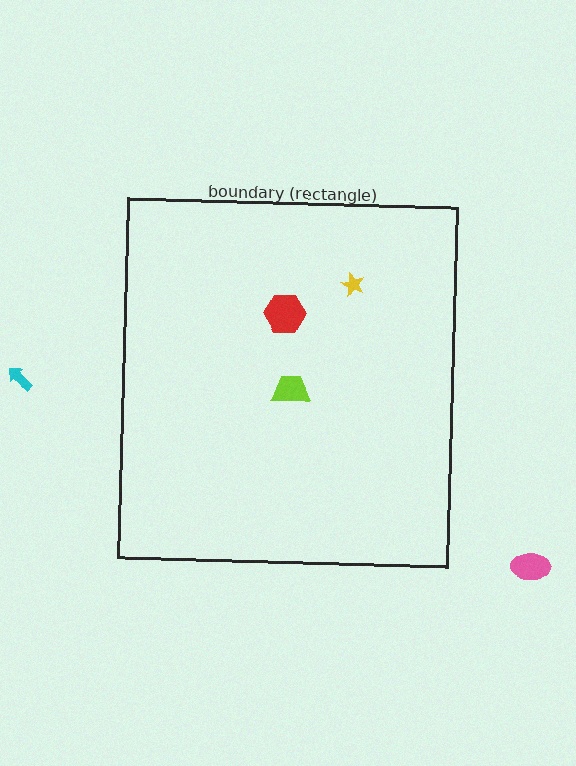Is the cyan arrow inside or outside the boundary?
Outside.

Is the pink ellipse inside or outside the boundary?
Outside.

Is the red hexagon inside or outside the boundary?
Inside.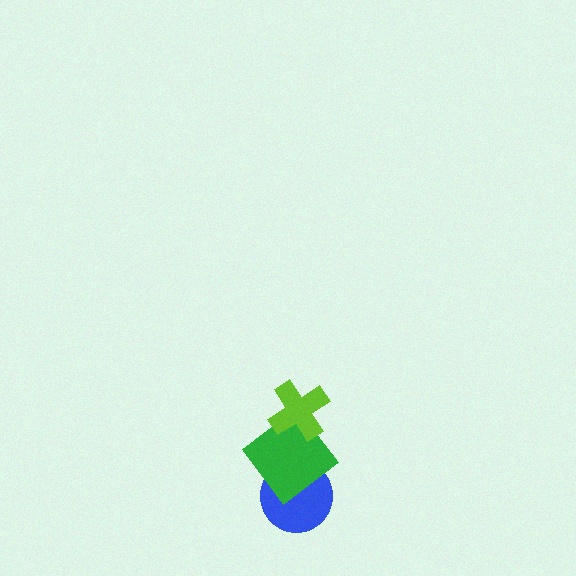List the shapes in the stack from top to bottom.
From top to bottom: the lime cross, the green diamond, the blue circle.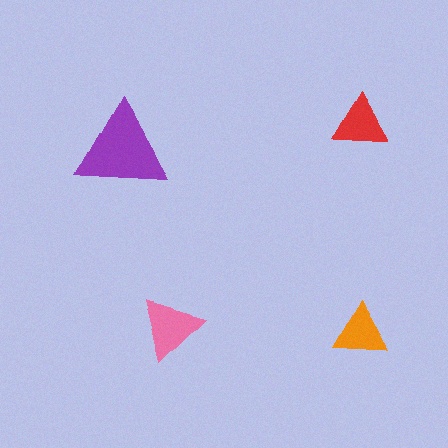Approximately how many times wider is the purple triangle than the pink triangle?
About 1.5 times wider.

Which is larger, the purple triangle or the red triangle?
The purple one.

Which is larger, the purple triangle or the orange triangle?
The purple one.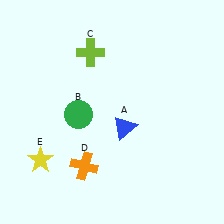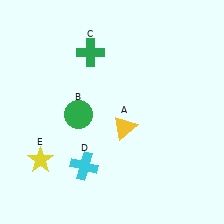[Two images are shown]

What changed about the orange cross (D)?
In Image 1, D is orange. In Image 2, it changed to cyan.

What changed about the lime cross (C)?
In Image 1, C is lime. In Image 2, it changed to green.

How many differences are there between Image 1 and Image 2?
There are 3 differences between the two images.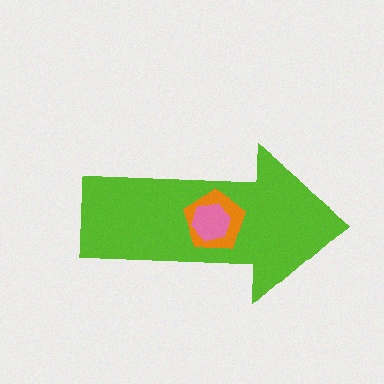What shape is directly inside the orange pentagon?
The pink hexagon.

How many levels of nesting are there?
3.